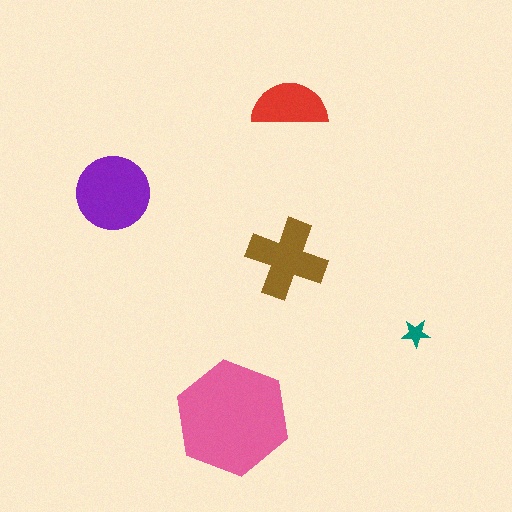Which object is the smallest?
The teal star.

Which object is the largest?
The pink hexagon.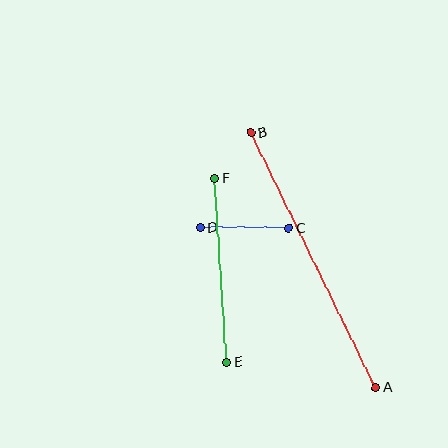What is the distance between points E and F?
The distance is approximately 184 pixels.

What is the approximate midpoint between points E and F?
The midpoint is at approximately (221, 270) pixels.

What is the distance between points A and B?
The distance is approximately 284 pixels.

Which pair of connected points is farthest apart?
Points A and B are farthest apart.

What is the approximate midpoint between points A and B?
The midpoint is at approximately (313, 260) pixels.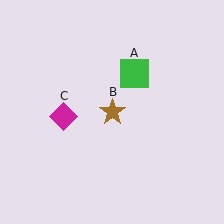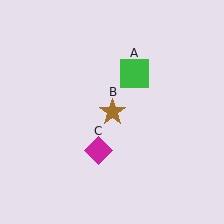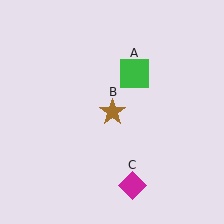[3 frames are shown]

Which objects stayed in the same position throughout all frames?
Green square (object A) and brown star (object B) remained stationary.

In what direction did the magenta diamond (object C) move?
The magenta diamond (object C) moved down and to the right.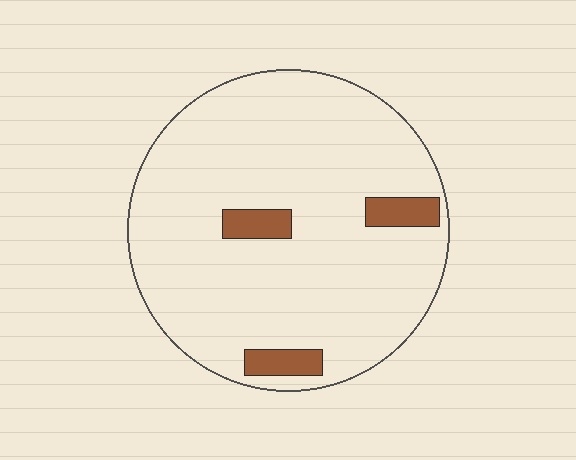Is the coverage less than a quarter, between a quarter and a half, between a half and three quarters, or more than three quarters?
Less than a quarter.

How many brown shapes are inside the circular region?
3.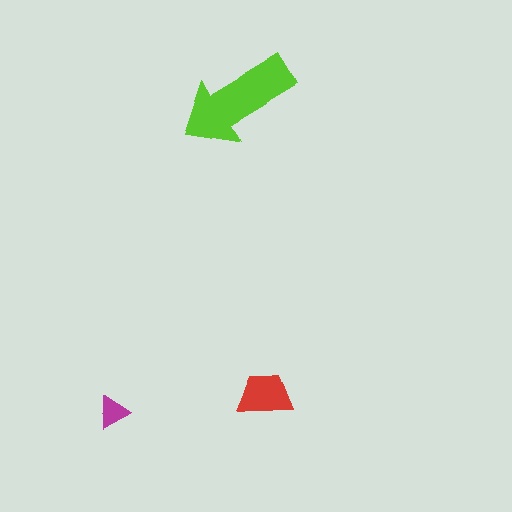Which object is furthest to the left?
The magenta triangle is leftmost.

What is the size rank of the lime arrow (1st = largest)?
1st.